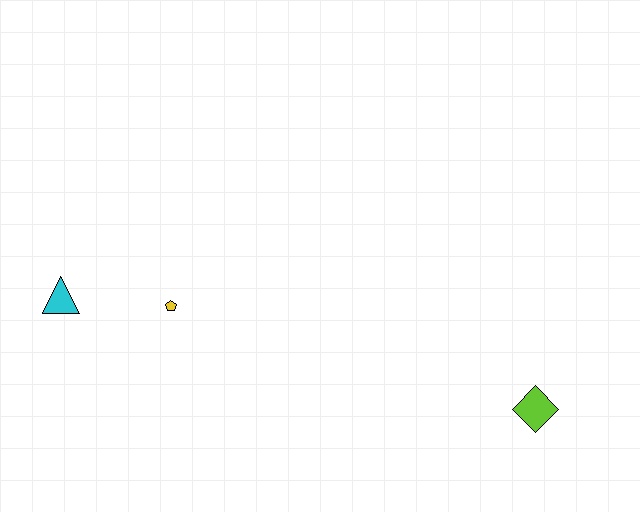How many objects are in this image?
There are 3 objects.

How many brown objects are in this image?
There are no brown objects.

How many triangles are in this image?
There is 1 triangle.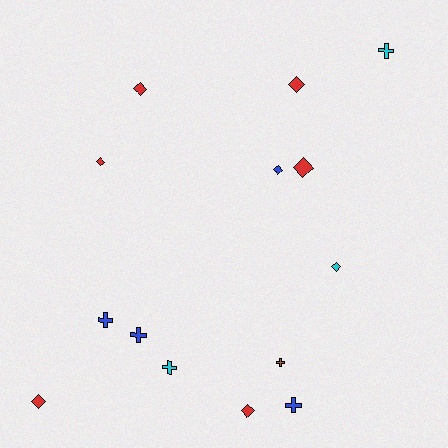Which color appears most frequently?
Red, with 6 objects.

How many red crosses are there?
There are no red crosses.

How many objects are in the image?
There are 14 objects.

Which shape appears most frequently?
Diamond, with 8 objects.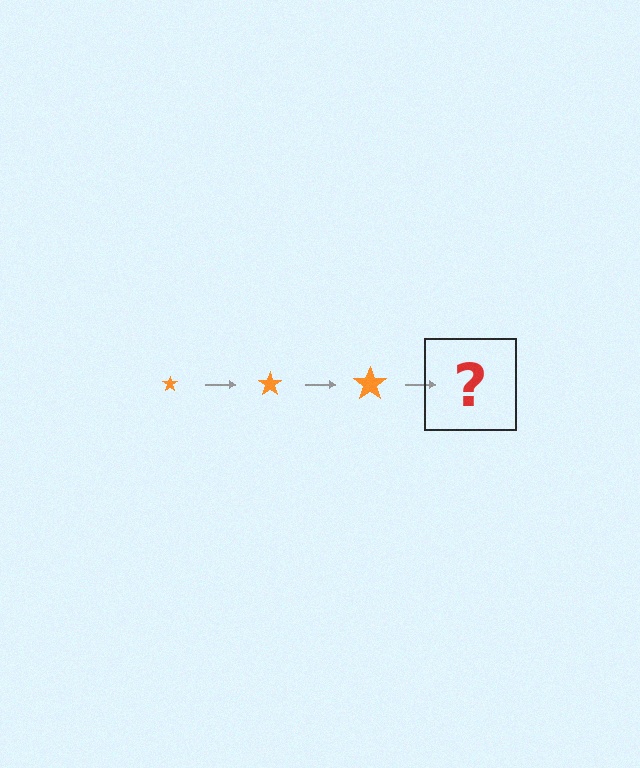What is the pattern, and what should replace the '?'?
The pattern is that the star gets progressively larger each step. The '?' should be an orange star, larger than the previous one.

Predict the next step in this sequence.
The next step is an orange star, larger than the previous one.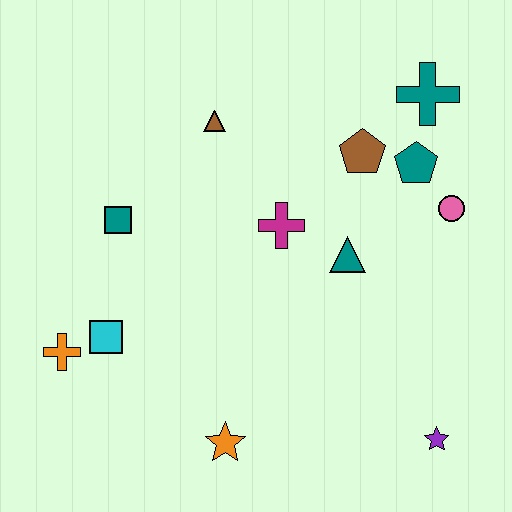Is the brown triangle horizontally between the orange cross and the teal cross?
Yes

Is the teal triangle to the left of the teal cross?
Yes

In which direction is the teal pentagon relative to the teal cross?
The teal pentagon is below the teal cross.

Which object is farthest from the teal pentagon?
The orange cross is farthest from the teal pentagon.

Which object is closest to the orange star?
The cyan square is closest to the orange star.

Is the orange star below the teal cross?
Yes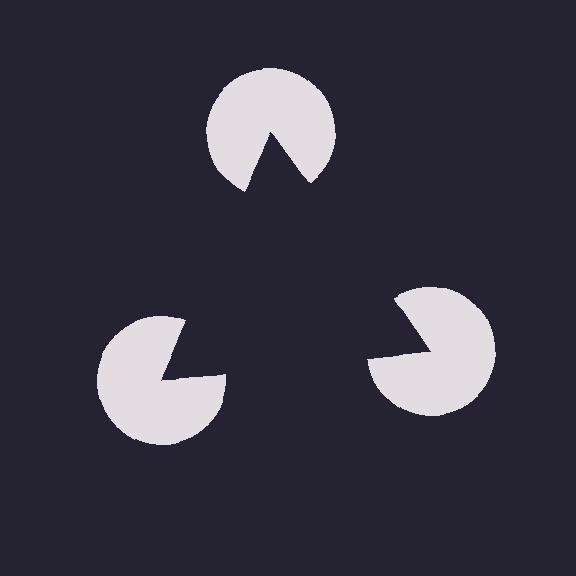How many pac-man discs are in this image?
There are 3 — one at each vertex of the illusory triangle.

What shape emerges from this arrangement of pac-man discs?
An illusory triangle — its edges are inferred from the aligned wedge cuts in the pac-man discs, not physically drawn.